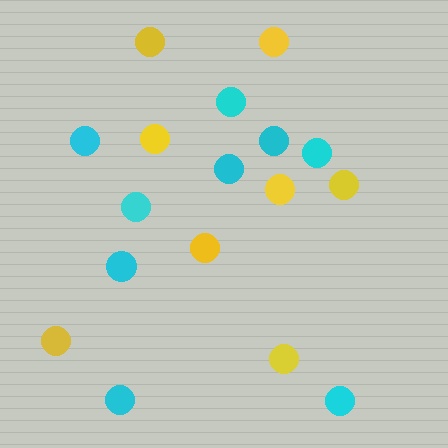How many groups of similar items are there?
There are 2 groups: one group of yellow circles (8) and one group of cyan circles (9).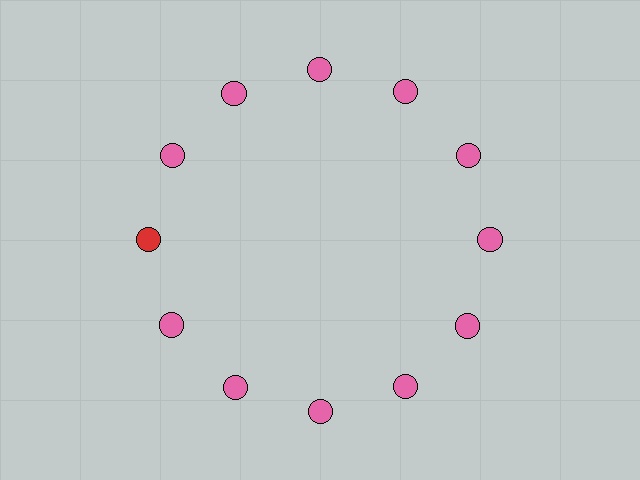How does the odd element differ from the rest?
It has a different color: red instead of pink.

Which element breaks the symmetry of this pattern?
The red circle at roughly the 9 o'clock position breaks the symmetry. All other shapes are pink circles.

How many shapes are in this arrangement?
There are 12 shapes arranged in a ring pattern.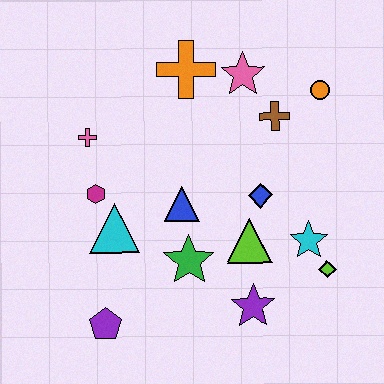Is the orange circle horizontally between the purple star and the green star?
No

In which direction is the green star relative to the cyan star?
The green star is to the left of the cyan star.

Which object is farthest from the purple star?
The orange cross is farthest from the purple star.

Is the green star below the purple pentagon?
No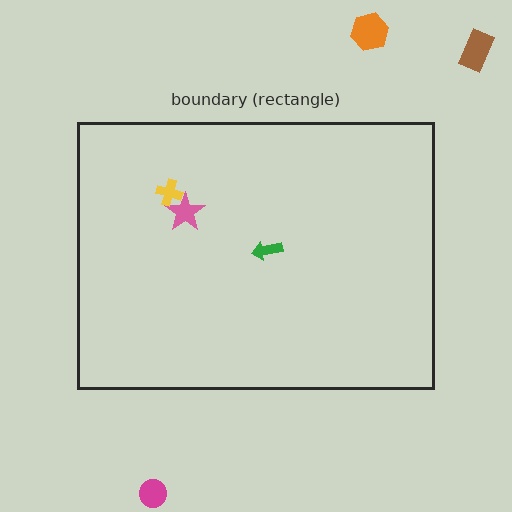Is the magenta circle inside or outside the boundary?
Outside.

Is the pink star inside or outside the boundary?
Inside.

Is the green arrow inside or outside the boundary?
Inside.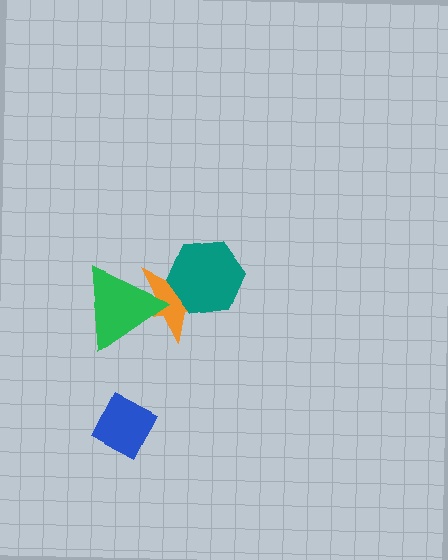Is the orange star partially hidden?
Yes, it is partially covered by another shape.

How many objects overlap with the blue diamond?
0 objects overlap with the blue diamond.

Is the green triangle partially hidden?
No, no other shape covers it.